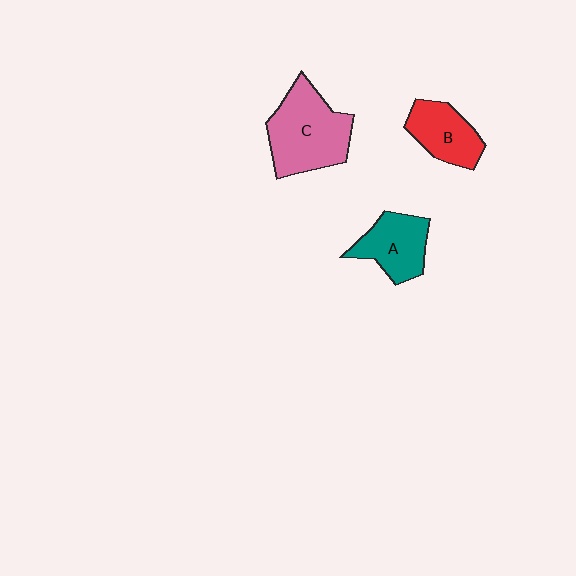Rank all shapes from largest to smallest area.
From largest to smallest: C (pink), A (teal), B (red).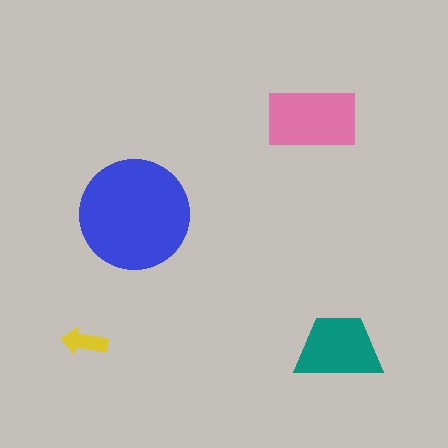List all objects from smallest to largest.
The yellow arrow, the teal trapezoid, the pink rectangle, the blue circle.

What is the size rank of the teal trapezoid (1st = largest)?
3rd.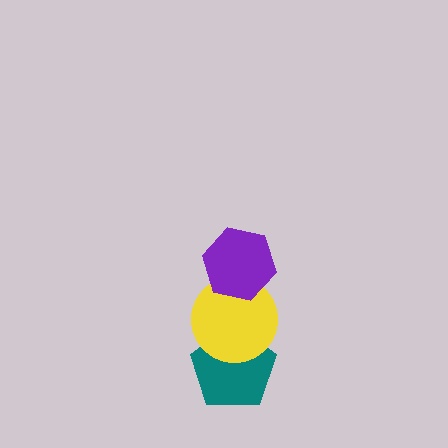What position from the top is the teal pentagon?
The teal pentagon is 3rd from the top.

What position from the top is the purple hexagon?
The purple hexagon is 1st from the top.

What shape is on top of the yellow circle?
The purple hexagon is on top of the yellow circle.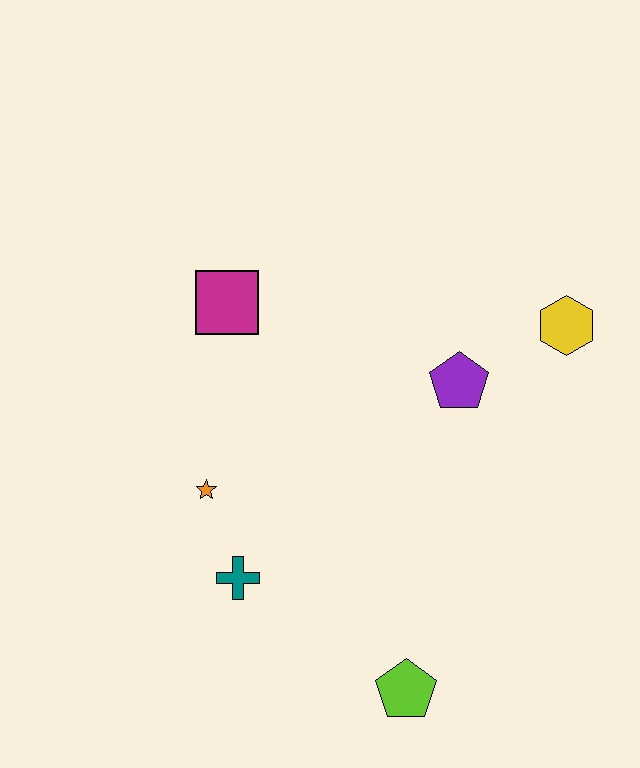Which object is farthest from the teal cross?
The yellow hexagon is farthest from the teal cross.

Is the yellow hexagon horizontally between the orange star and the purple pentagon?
No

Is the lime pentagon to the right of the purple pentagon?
No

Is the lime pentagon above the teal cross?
No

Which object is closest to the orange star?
The teal cross is closest to the orange star.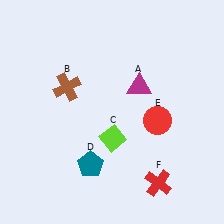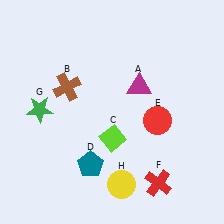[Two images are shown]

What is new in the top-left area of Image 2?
A green star (G) was added in the top-left area of Image 2.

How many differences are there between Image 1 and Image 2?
There are 2 differences between the two images.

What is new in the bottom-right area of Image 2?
A yellow circle (H) was added in the bottom-right area of Image 2.